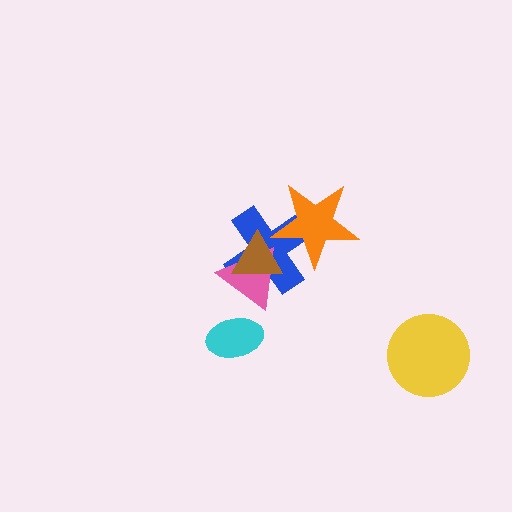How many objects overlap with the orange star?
2 objects overlap with the orange star.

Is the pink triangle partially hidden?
Yes, it is partially covered by another shape.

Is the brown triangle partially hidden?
Yes, it is partially covered by another shape.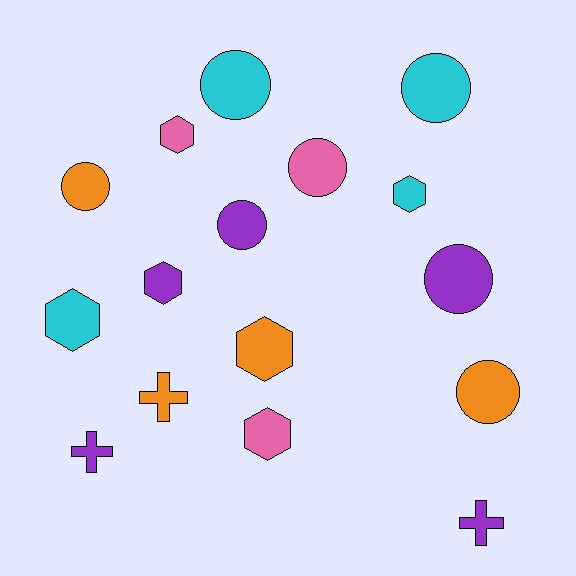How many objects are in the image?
There are 16 objects.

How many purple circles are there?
There are 2 purple circles.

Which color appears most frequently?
Purple, with 5 objects.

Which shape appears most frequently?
Circle, with 7 objects.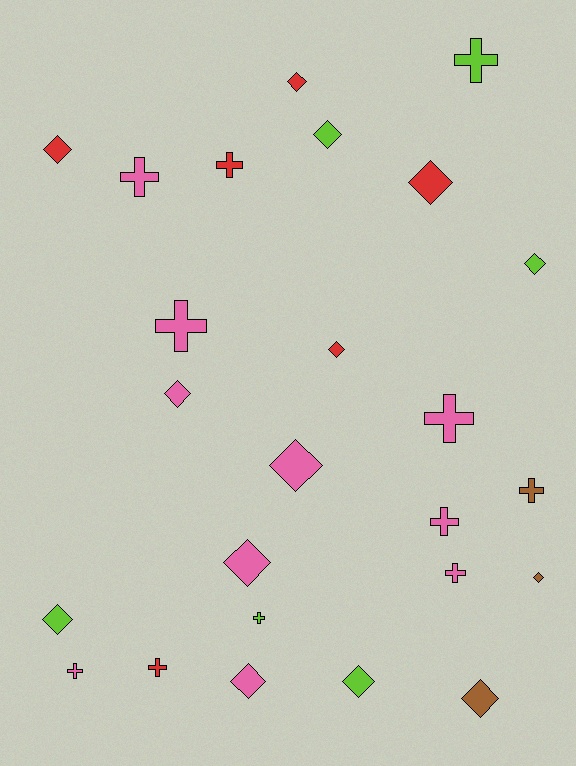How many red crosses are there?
There are 2 red crosses.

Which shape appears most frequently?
Diamond, with 14 objects.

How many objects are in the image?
There are 25 objects.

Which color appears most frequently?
Pink, with 10 objects.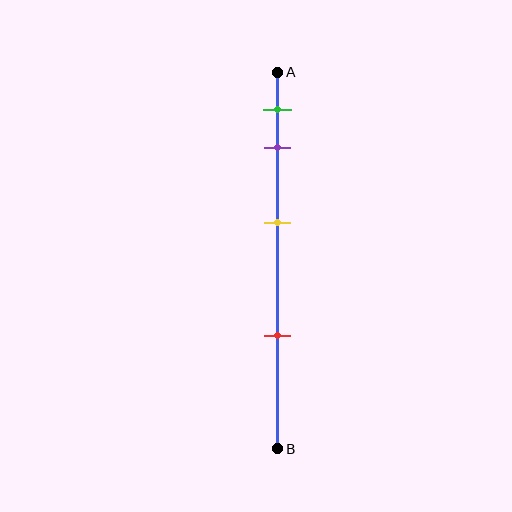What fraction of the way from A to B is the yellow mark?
The yellow mark is approximately 40% (0.4) of the way from A to B.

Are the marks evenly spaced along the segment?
No, the marks are not evenly spaced.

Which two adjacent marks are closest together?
The green and purple marks are the closest adjacent pair.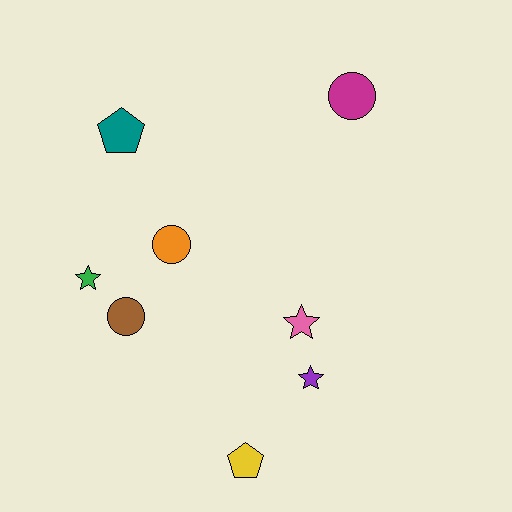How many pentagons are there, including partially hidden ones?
There are 2 pentagons.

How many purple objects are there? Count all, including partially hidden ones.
There is 1 purple object.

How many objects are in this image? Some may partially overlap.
There are 8 objects.